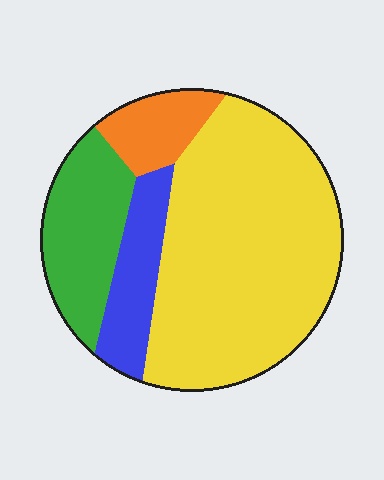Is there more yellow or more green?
Yellow.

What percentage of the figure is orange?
Orange covers about 10% of the figure.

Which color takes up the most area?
Yellow, at roughly 60%.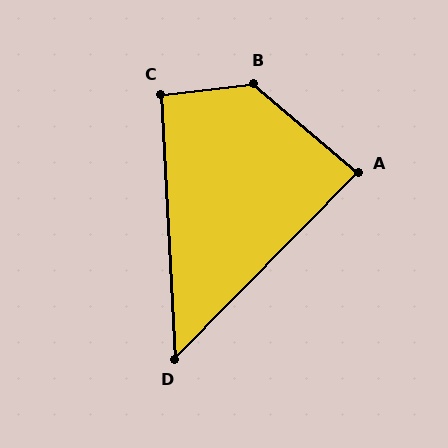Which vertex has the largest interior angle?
B, at approximately 132 degrees.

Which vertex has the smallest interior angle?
D, at approximately 48 degrees.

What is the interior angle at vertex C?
Approximately 94 degrees (approximately right).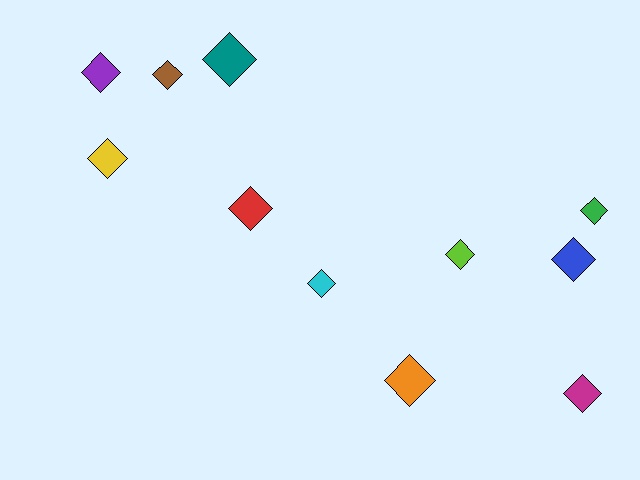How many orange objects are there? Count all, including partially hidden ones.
There is 1 orange object.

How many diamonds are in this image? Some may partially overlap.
There are 11 diamonds.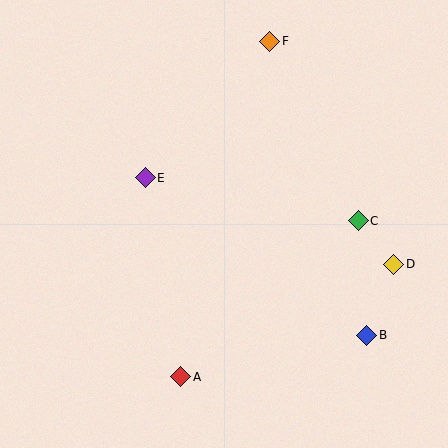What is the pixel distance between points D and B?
The distance between D and B is 76 pixels.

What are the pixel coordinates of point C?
Point C is at (358, 221).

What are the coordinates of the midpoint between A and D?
The midpoint between A and D is at (287, 320).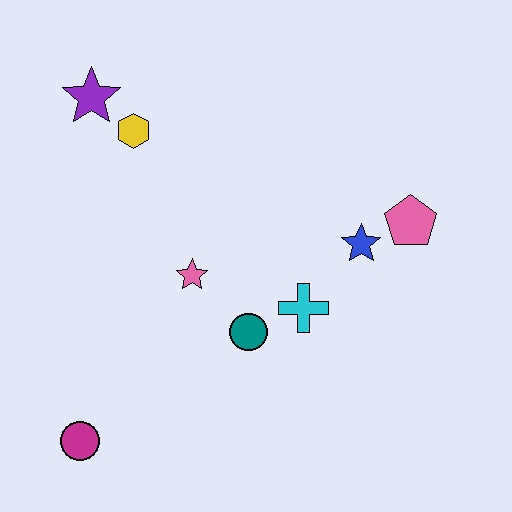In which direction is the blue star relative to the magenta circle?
The blue star is to the right of the magenta circle.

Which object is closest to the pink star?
The teal circle is closest to the pink star.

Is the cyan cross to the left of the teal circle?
No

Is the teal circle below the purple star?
Yes